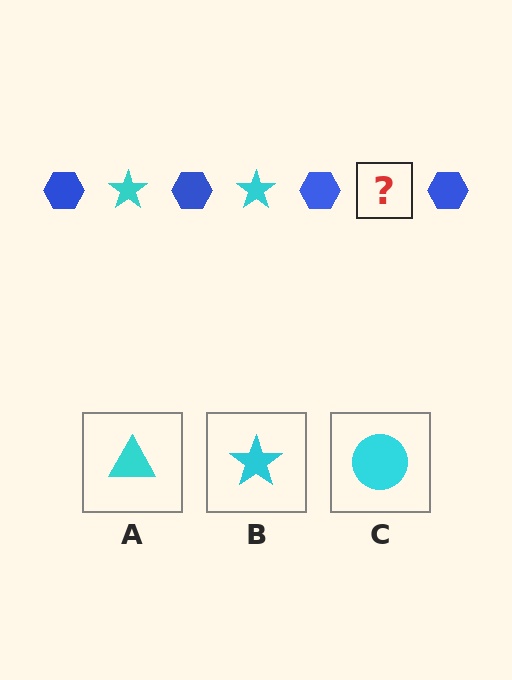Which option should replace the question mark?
Option B.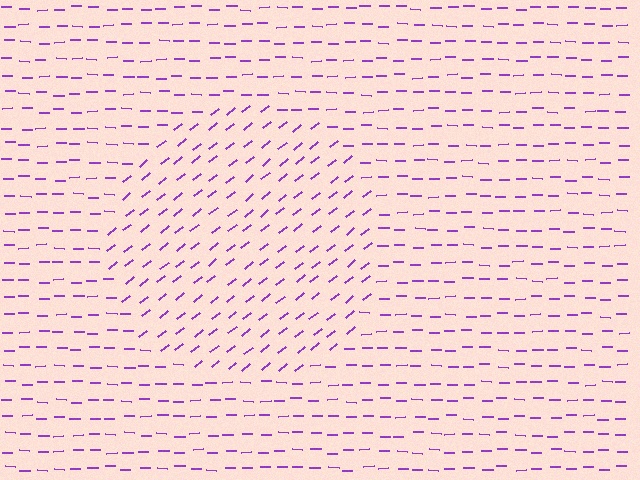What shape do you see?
I see a circle.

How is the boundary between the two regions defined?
The boundary is defined purely by a change in line orientation (approximately 39 degrees difference). All lines are the same color and thickness.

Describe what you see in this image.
The image is filled with small purple line segments. A circle region in the image has lines oriented differently from the surrounding lines, creating a visible texture boundary.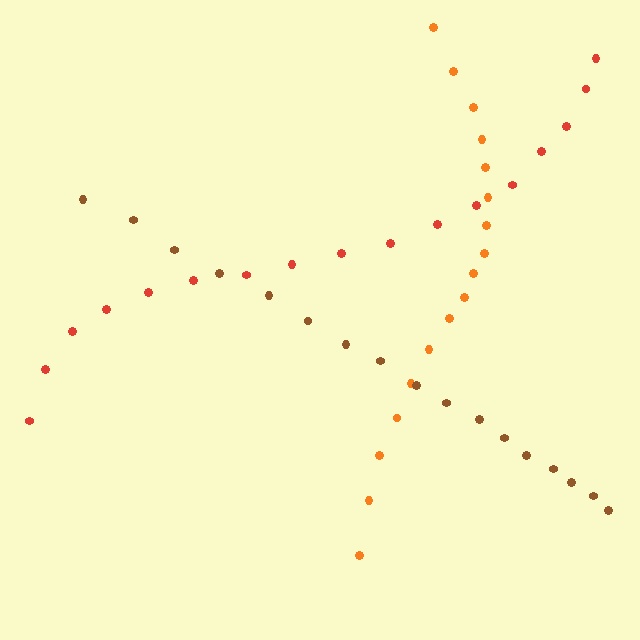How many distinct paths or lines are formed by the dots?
There are 3 distinct paths.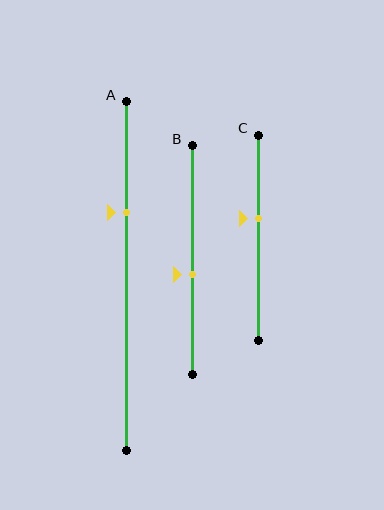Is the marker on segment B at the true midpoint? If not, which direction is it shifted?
No, the marker on segment B is shifted downward by about 6% of the segment length.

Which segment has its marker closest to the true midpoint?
Segment B has its marker closest to the true midpoint.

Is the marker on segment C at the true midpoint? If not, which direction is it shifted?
No, the marker on segment C is shifted upward by about 9% of the segment length.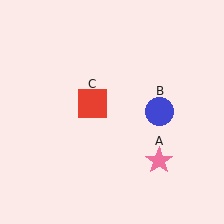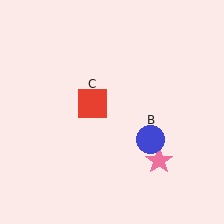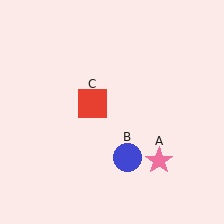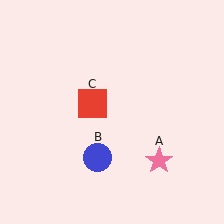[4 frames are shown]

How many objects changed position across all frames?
1 object changed position: blue circle (object B).